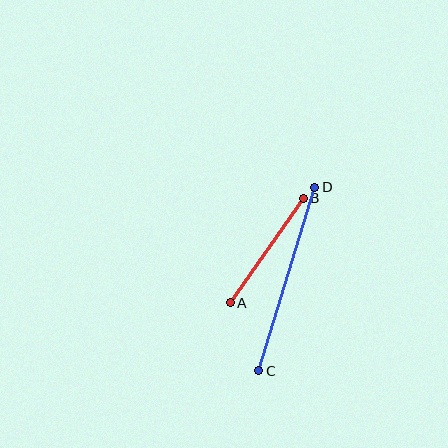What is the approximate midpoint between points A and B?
The midpoint is at approximately (267, 251) pixels.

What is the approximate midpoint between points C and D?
The midpoint is at approximately (287, 279) pixels.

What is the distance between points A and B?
The distance is approximately 128 pixels.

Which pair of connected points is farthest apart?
Points C and D are farthest apart.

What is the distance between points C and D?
The distance is approximately 192 pixels.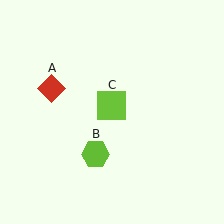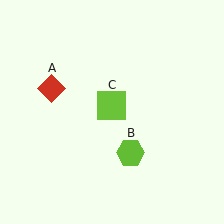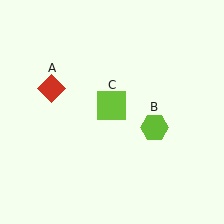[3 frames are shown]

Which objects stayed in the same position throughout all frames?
Red diamond (object A) and lime square (object C) remained stationary.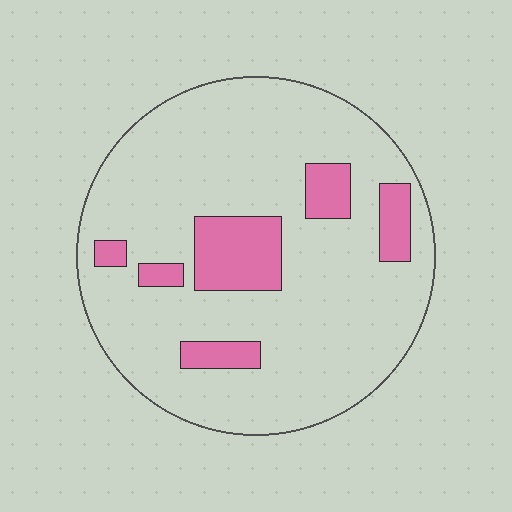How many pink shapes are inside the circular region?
6.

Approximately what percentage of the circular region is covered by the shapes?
Approximately 15%.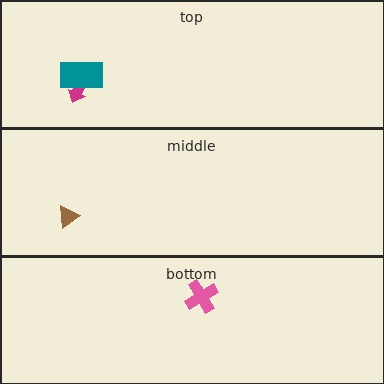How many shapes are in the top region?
2.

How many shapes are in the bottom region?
1.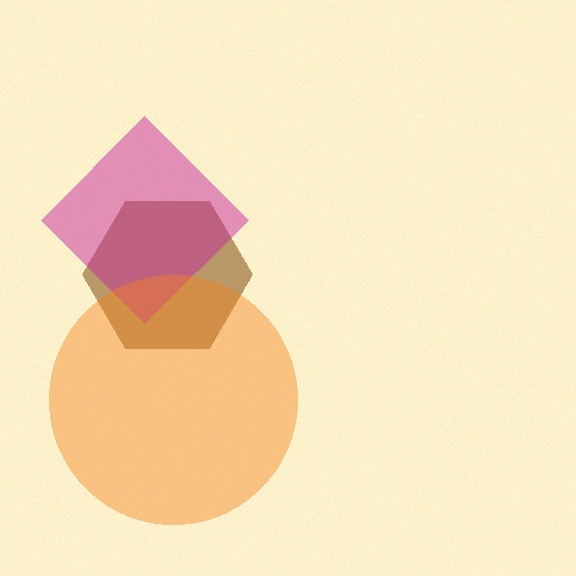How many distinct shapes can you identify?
There are 3 distinct shapes: a brown hexagon, a magenta diamond, an orange circle.